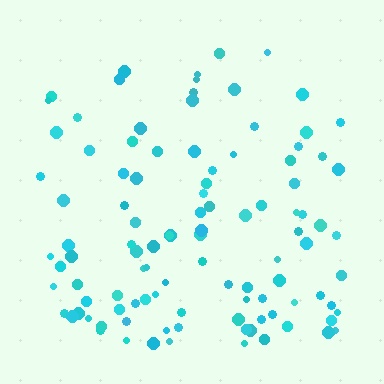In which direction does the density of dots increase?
From top to bottom, with the bottom side densest.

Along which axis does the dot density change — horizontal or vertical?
Vertical.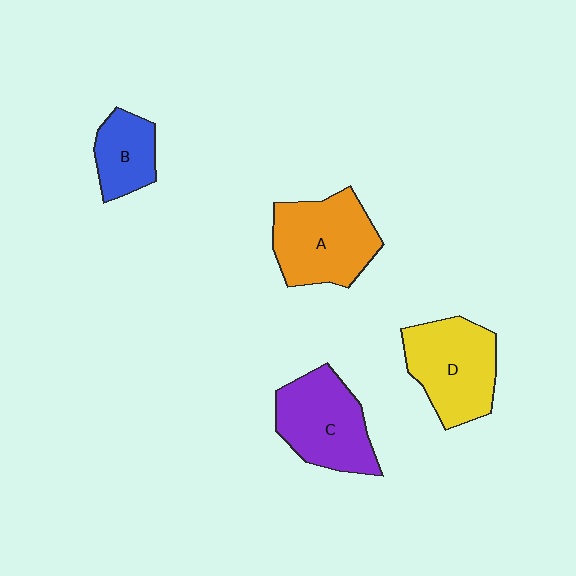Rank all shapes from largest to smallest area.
From largest to smallest: A (orange), D (yellow), C (purple), B (blue).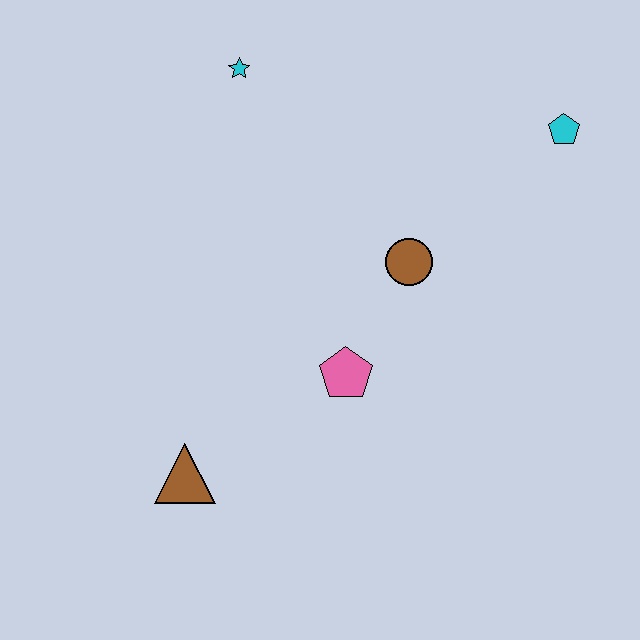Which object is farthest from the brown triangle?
The cyan pentagon is farthest from the brown triangle.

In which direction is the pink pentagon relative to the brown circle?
The pink pentagon is below the brown circle.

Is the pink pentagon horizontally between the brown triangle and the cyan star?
No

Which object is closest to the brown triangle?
The pink pentagon is closest to the brown triangle.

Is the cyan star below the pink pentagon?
No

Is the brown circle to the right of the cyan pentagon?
No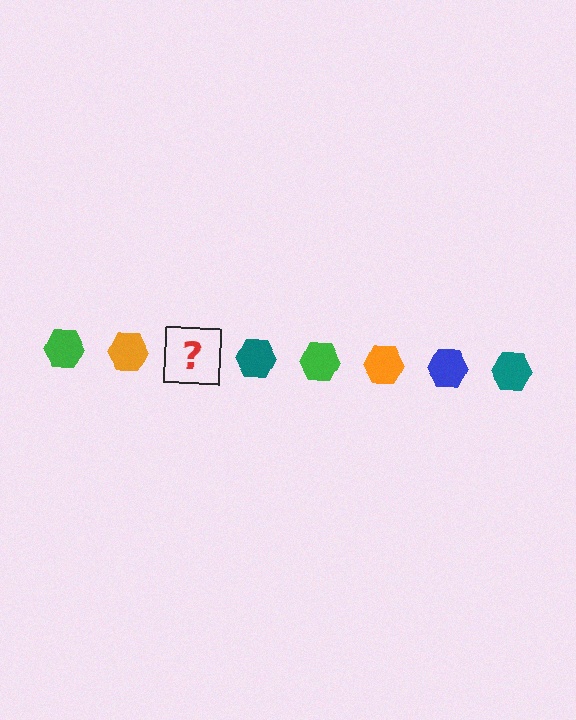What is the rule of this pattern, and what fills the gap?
The rule is that the pattern cycles through green, orange, blue, teal hexagons. The gap should be filled with a blue hexagon.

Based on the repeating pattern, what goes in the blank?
The blank should be a blue hexagon.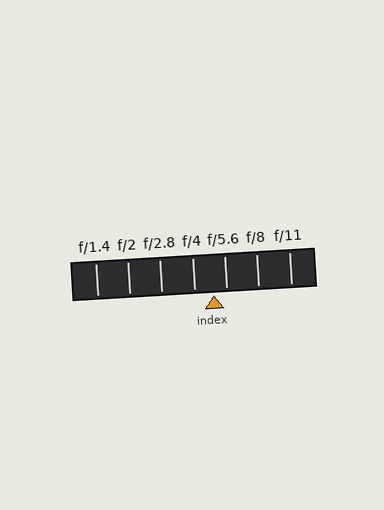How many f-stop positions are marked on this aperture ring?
There are 7 f-stop positions marked.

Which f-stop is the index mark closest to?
The index mark is closest to f/5.6.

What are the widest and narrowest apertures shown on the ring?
The widest aperture shown is f/1.4 and the narrowest is f/11.